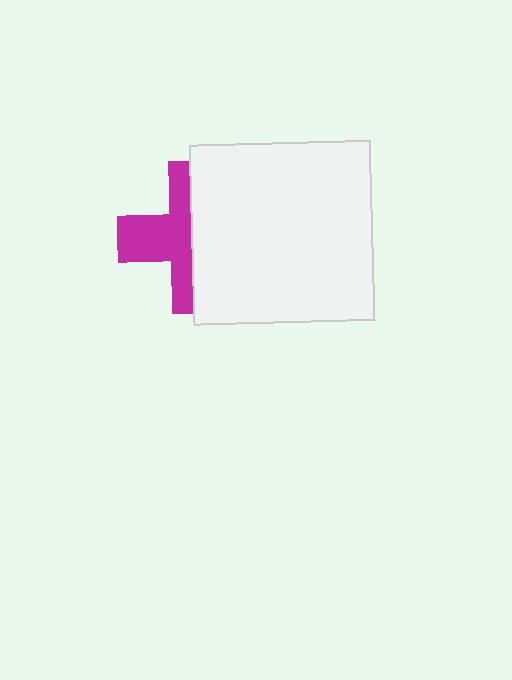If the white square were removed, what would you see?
You would see the complete magenta cross.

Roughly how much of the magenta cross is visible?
About half of it is visible (roughly 46%).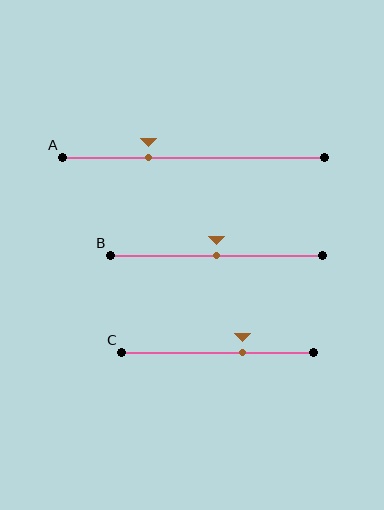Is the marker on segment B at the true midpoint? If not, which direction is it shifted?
Yes, the marker on segment B is at the true midpoint.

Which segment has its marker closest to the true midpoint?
Segment B has its marker closest to the true midpoint.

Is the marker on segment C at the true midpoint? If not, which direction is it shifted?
No, the marker on segment C is shifted to the right by about 13% of the segment length.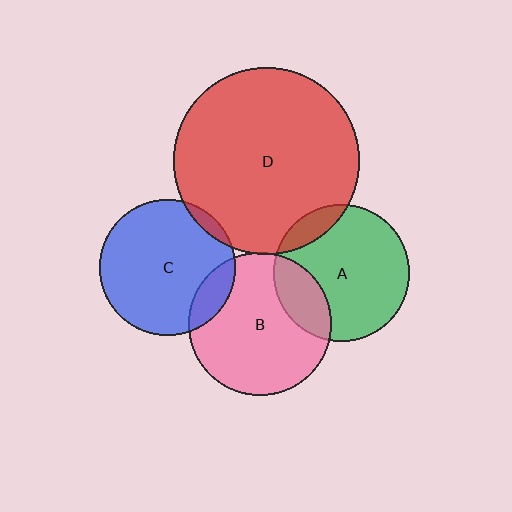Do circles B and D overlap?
Yes.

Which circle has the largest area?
Circle D (red).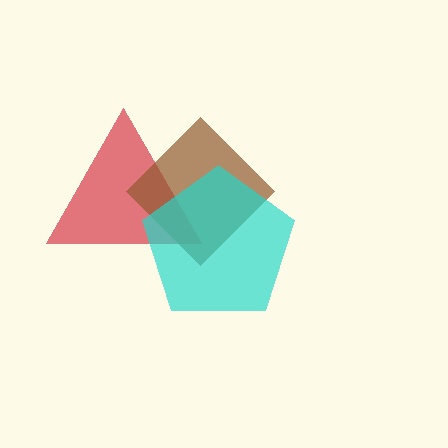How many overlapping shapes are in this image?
There are 3 overlapping shapes in the image.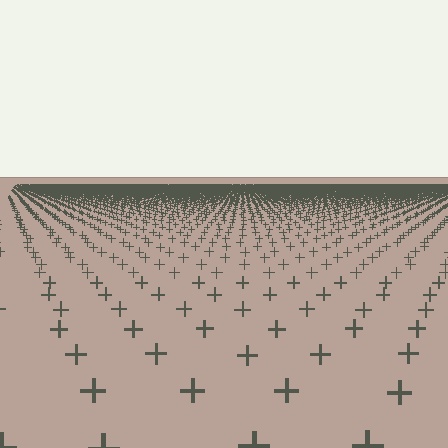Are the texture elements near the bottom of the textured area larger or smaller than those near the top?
Larger. Near the bottom, elements are closer to the viewer and appear at a bigger on-screen size.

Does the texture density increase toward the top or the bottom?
Density increases toward the top.